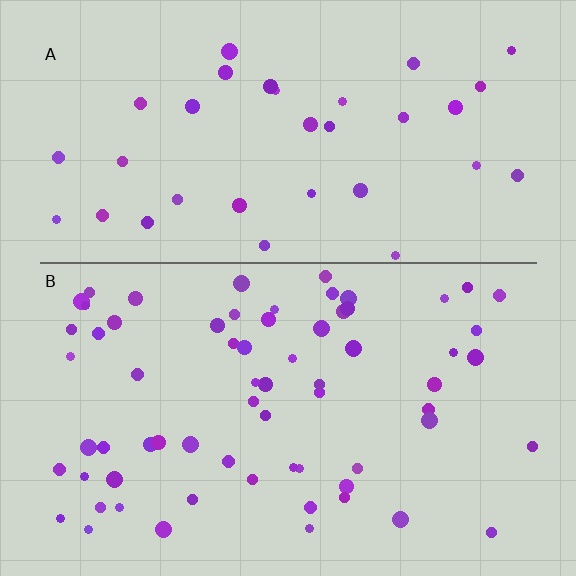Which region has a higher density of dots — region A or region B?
B (the bottom).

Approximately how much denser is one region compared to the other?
Approximately 1.9× — region B over region A.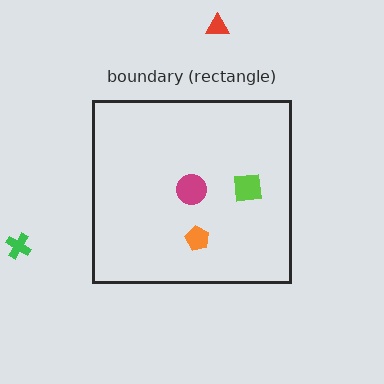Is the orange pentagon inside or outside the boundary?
Inside.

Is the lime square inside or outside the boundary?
Inside.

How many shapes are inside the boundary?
3 inside, 2 outside.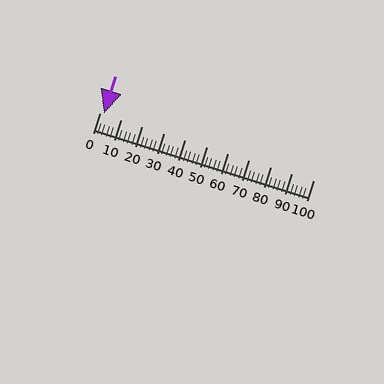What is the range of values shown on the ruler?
The ruler shows values from 0 to 100.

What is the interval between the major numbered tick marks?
The major tick marks are spaced 10 units apart.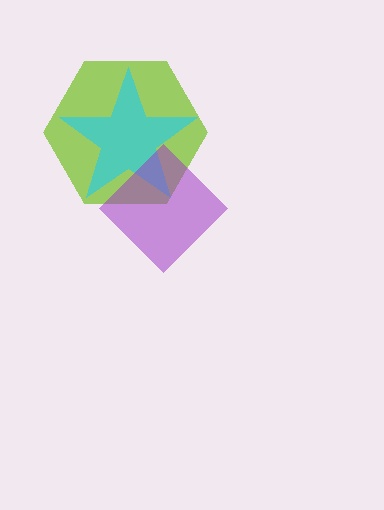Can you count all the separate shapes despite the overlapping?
Yes, there are 3 separate shapes.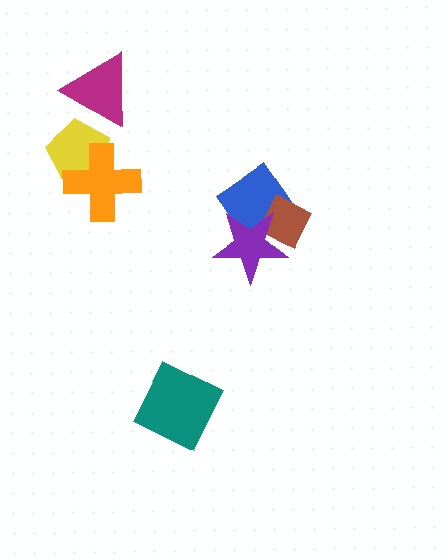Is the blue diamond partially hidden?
Yes, it is partially covered by another shape.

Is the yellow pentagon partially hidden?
Yes, it is partially covered by another shape.